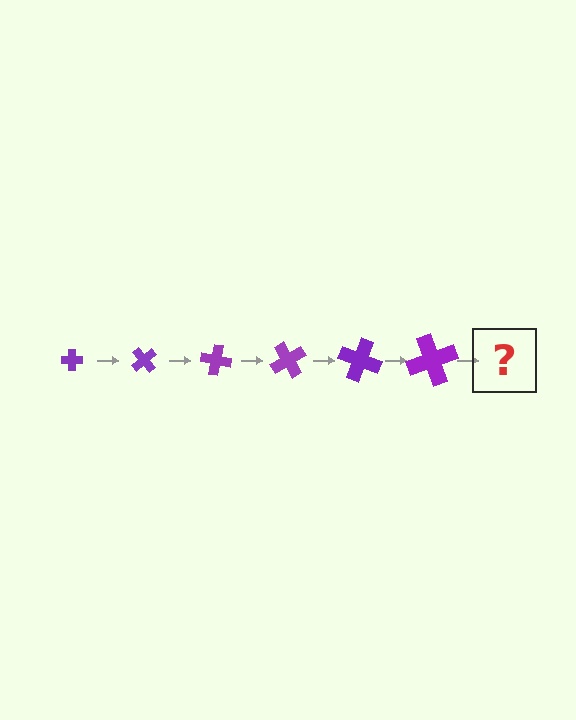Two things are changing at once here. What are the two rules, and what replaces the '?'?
The two rules are that the cross grows larger each step and it rotates 50 degrees each step. The '?' should be a cross, larger than the previous one and rotated 300 degrees from the start.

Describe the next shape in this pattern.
It should be a cross, larger than the previous one and rotated 300 degrees from the start.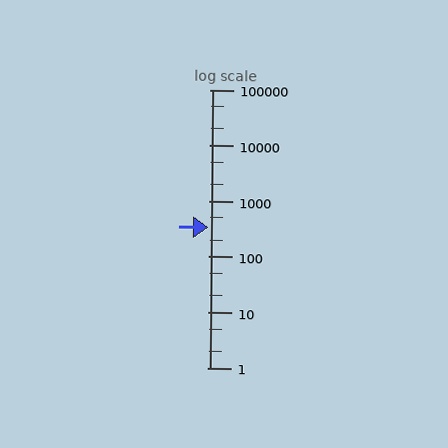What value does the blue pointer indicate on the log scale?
The pointer indicates approximately 330.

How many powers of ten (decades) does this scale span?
The scale spans 5 decades, from 1 to 100000.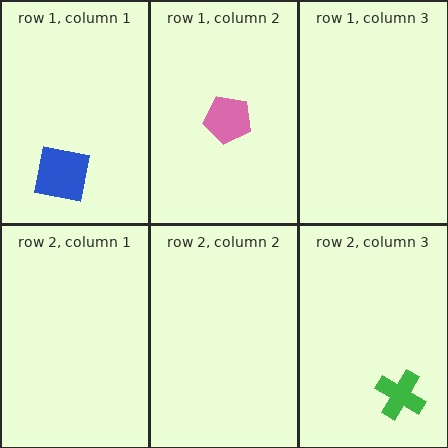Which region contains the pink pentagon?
The row 1, column 2 region.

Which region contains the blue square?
The row 1, column 1 region.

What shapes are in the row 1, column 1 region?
The blue square.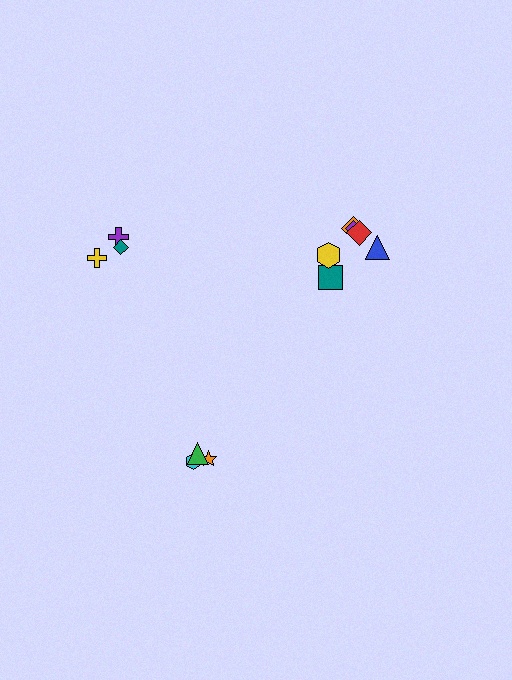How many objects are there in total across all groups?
There are 12 objects.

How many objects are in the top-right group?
There are 6 objects.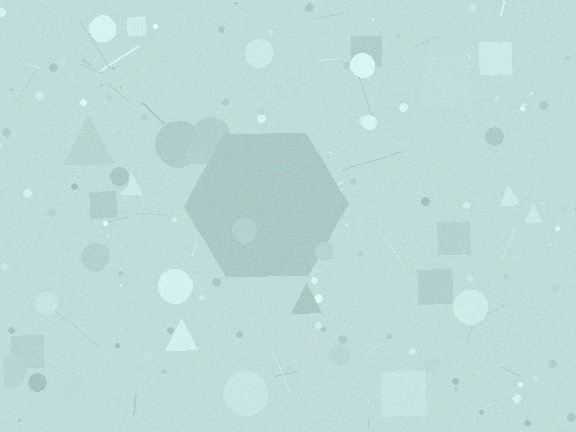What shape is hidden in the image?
A hexagon is hidden in the image.